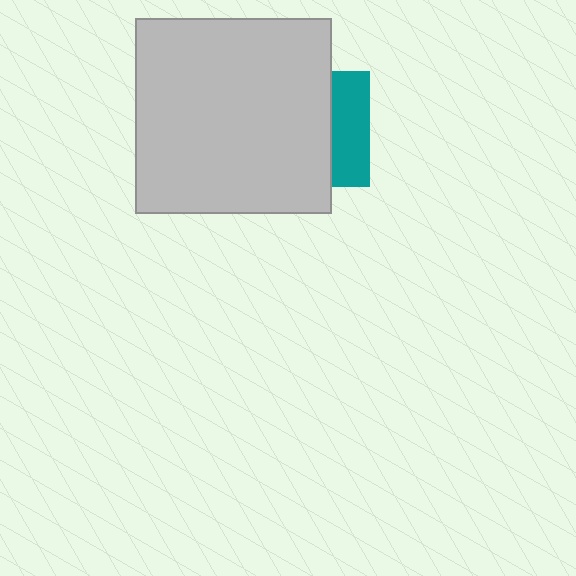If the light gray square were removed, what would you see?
You would see the complete teal square.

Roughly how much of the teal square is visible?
A small part of it is visible (roughly 33%).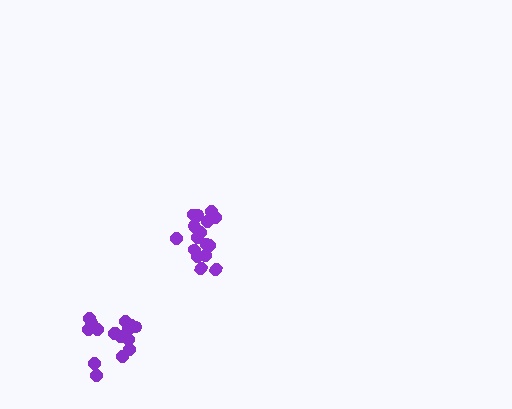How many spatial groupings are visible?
There are 2 spatial groupings.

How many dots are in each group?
Group 1: 16 dots, Group 2: 17 dots (33 total).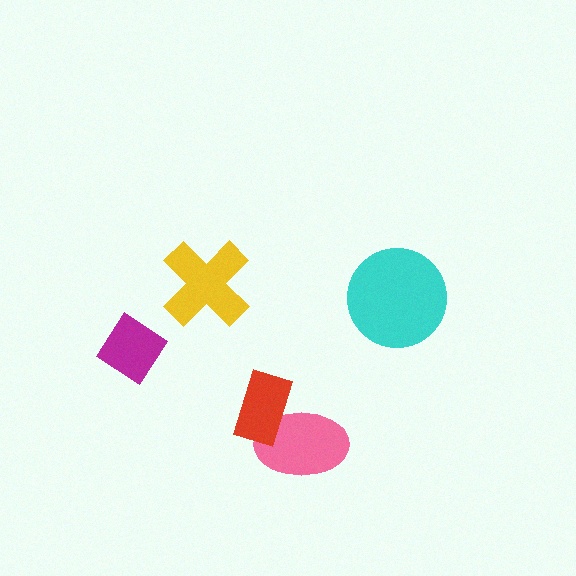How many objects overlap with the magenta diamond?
0 objects overlap with the magenta diamond.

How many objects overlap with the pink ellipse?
1 object overlaps with the pink ellipse.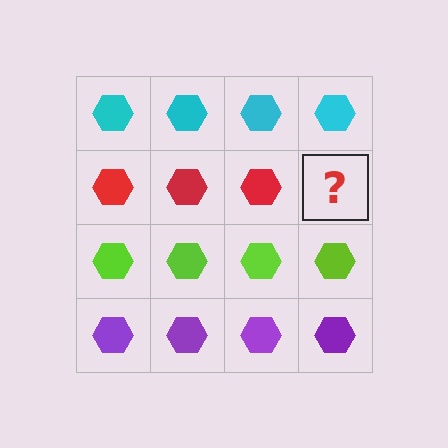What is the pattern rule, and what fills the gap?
The rule is that each row has a consistent color. The gap should be filled with a red hexagon.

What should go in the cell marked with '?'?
The missing cell should contain a red hexagon.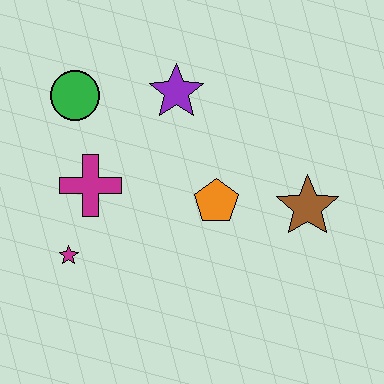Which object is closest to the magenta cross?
The magenta star is closest to the magenta cross.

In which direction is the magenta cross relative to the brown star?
The magenta cross is to the left of the brown star.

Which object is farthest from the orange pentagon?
The green circle is farthest from the orange pentagon.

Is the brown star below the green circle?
Yes